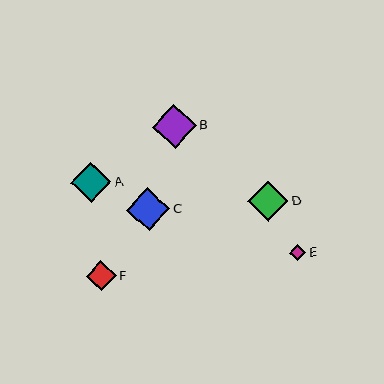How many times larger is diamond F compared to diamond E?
Diamond F is approximately 1.9 times the size of diamond E.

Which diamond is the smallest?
Diamond E is the smallest with a size of approximately 16 pixels.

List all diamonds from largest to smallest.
From largest to smallest: B, C, A, D, F, E.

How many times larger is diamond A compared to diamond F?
Diamond A is approximately 1.4 times the size of diamond F.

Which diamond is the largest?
Diamond B is the largest with a size of approximately 44 pixels.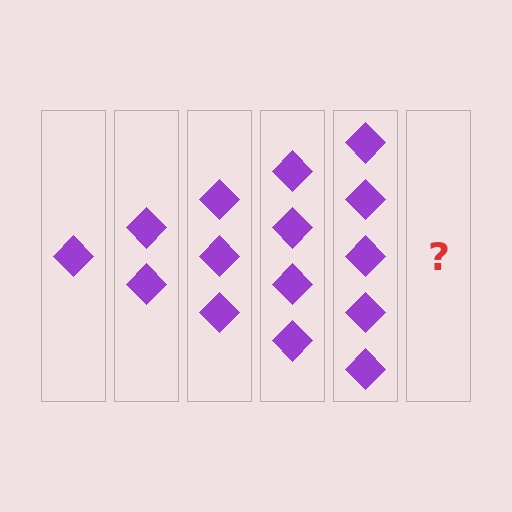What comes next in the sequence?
The next element should be 6 diamonds.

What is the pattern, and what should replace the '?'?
The pattern is that each step adds one more diamond. The '?' should be 6 diamonds.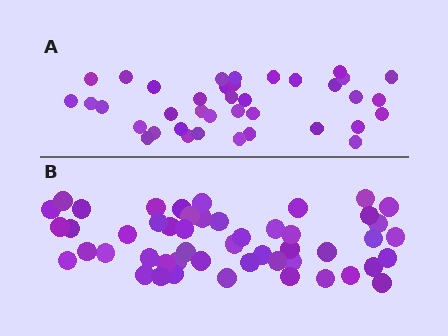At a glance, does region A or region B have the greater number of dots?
Region B (the bottom region) has more dots.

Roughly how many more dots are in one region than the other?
Region B has roughly 12 or so more dots than region A.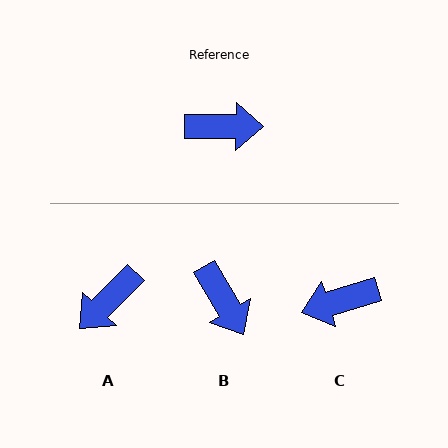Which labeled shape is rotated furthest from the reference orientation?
C, about 162 degrees away.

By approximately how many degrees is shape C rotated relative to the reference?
Approximately 162 degrees clockwise.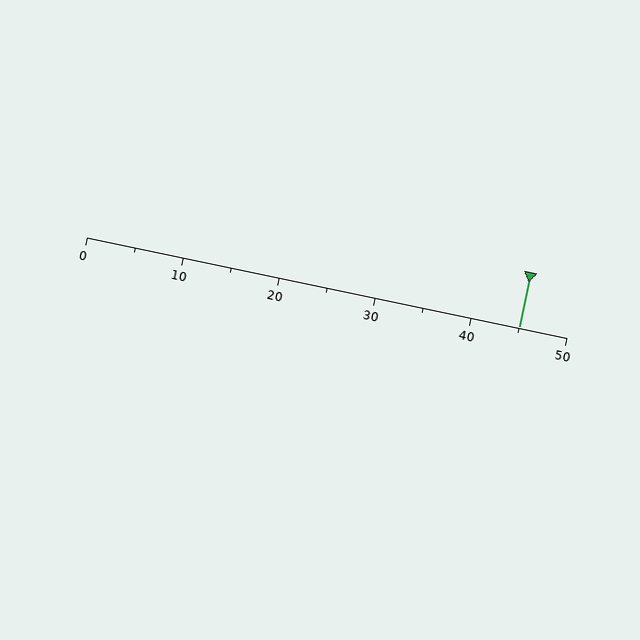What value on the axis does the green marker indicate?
The marker indicates approximately 45.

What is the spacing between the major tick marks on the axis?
The major ticks are spaced 10 apart.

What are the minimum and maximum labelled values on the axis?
The axis runs from 0 to 50.